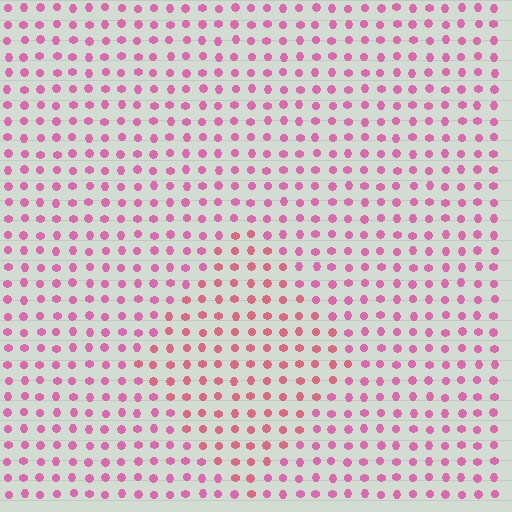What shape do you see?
I see a diamond.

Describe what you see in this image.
The image is filled with small pink elements in a uniform arrangement. A diamond-shaped region is visible where the elements are tinted to a slightly different hue, forming a subtle color boundary.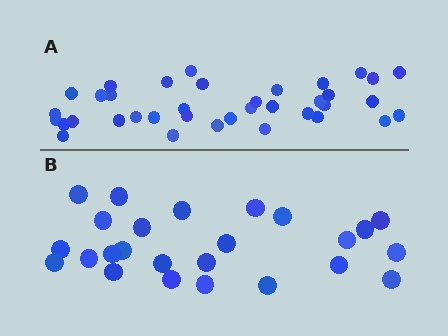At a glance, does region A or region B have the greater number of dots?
Region A (the top region) has more dots.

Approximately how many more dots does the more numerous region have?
Region A has roughly 12 or so more dots than region B.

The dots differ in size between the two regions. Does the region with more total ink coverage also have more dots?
No. Region B has more total ink coverage because its dots are larger, but region A actually contains more individual dots. Total area can be misleading — the number of items is what matters here.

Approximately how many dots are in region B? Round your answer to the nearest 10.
About 20 dots. (The exact count is 25, which rounds to 20.)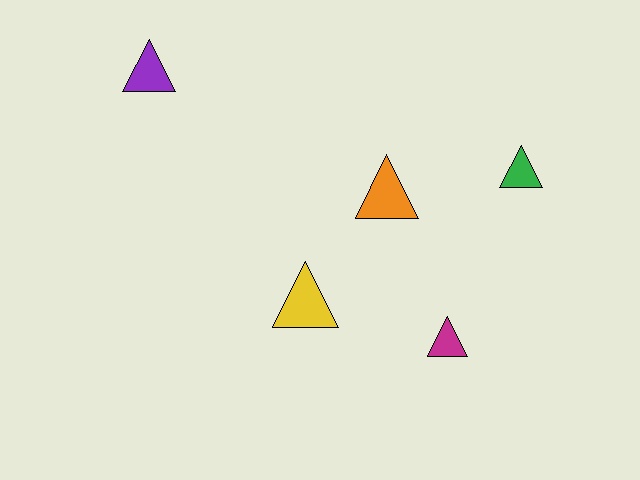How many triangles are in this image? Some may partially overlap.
There are 5 triangles.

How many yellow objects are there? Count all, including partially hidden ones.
There is 1 yellow object.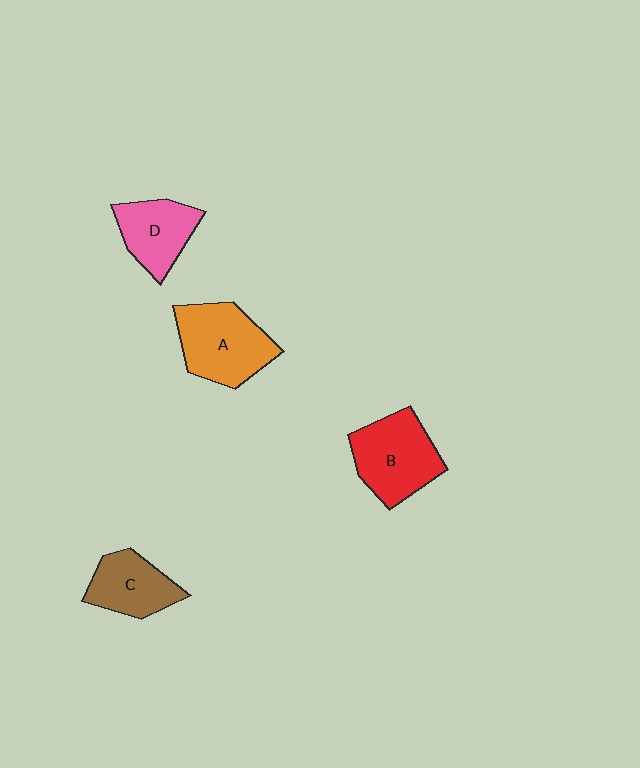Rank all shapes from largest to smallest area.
From largest to smallest: A (orange), B (red), D (pink), C (brown).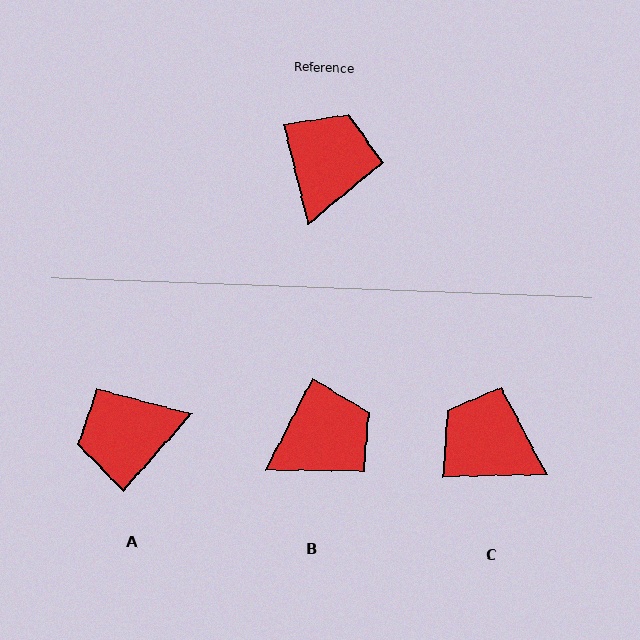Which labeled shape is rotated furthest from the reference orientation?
A, about 125 degrees away.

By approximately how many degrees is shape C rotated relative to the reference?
Approximately 78 degrees counter-clockwise.